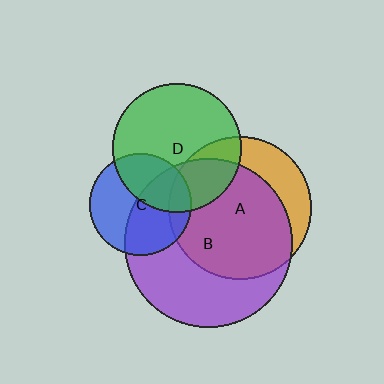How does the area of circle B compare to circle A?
Approximately 1.4 times.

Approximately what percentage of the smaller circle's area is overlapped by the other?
Approximately 15%.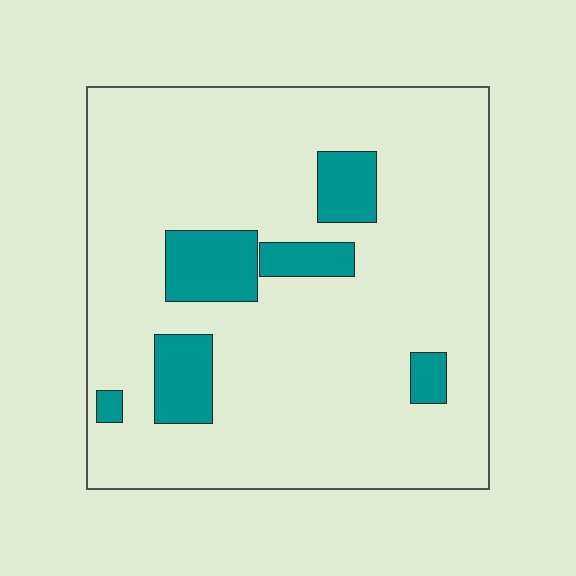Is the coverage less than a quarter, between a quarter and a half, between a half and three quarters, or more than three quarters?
Less than a quarter.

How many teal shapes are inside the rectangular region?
6.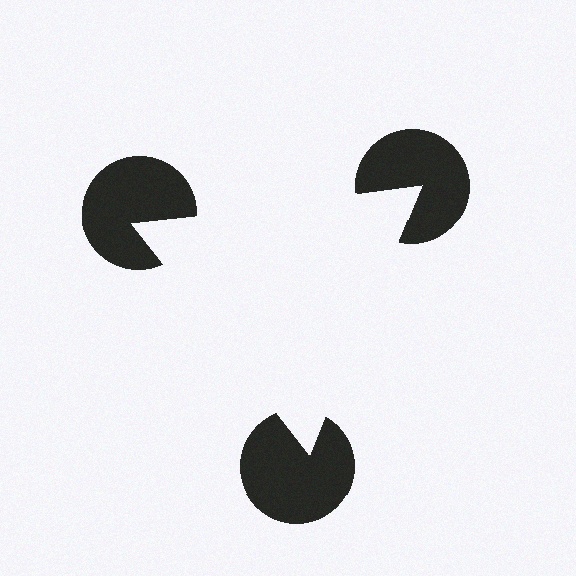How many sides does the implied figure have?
3 sides.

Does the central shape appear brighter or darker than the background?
It typically appears slightly brighter than the background, even though no actual brightness change is drawn.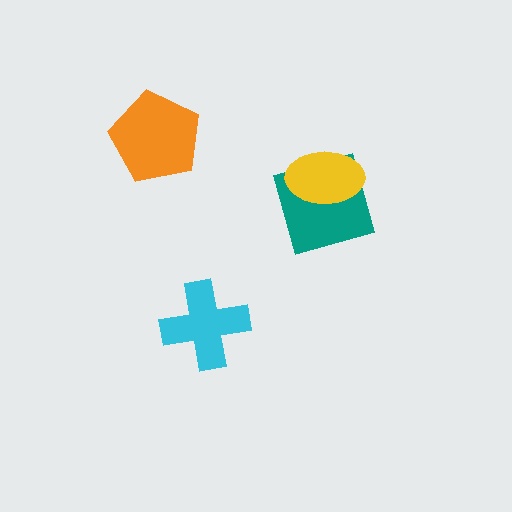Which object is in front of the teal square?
The yellow ellipse is in front of the teal square.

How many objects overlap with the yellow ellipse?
1 object overlaps with the yellow ellipse.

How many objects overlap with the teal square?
1 object overlaps with the teal square.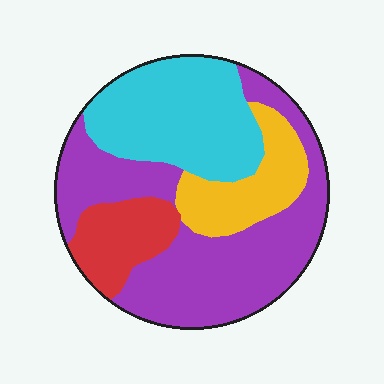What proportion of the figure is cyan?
Cyan takes up between a quarter and a half of the figure.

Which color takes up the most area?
Purple, at roughly 45%.